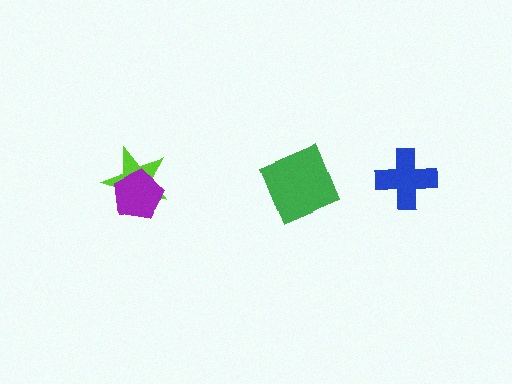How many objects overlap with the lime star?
1 object overlaps with the lime star.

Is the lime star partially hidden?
Yes, it is partially covered by another shape.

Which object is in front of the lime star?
The purple pentagon is in front of the lime star.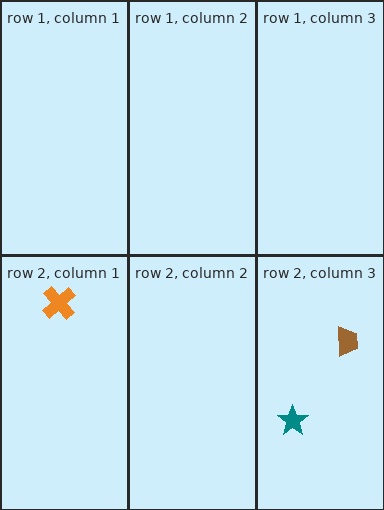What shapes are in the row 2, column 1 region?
The orange cross.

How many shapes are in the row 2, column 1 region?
1.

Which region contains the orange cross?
The row 2, column 1 region.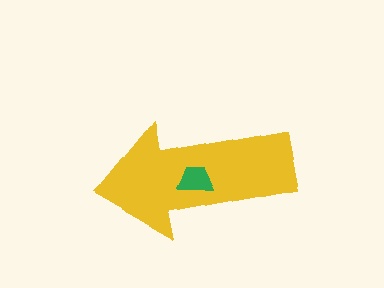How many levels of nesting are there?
2.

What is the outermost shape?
The yellow arrow.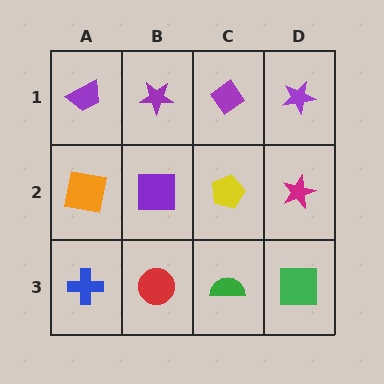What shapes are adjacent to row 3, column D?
A magenta star (row 2, column D), a green semicircle (row 3, column C).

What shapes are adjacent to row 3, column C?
A yellow pentagon (row 2, column C), a red circle (row 3, column B), a green square (row 3, column D).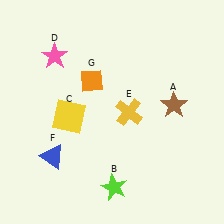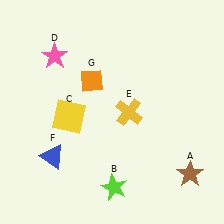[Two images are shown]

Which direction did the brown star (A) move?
The brown star (A) moved down.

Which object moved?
The brown star (A) moved down.